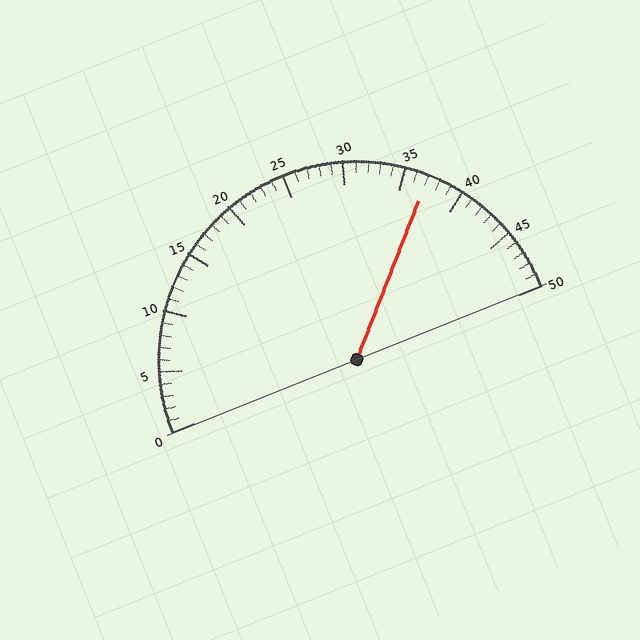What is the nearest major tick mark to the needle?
The nearest major tick mark is 35.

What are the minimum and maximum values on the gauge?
The gauge ranges from 0 to 50.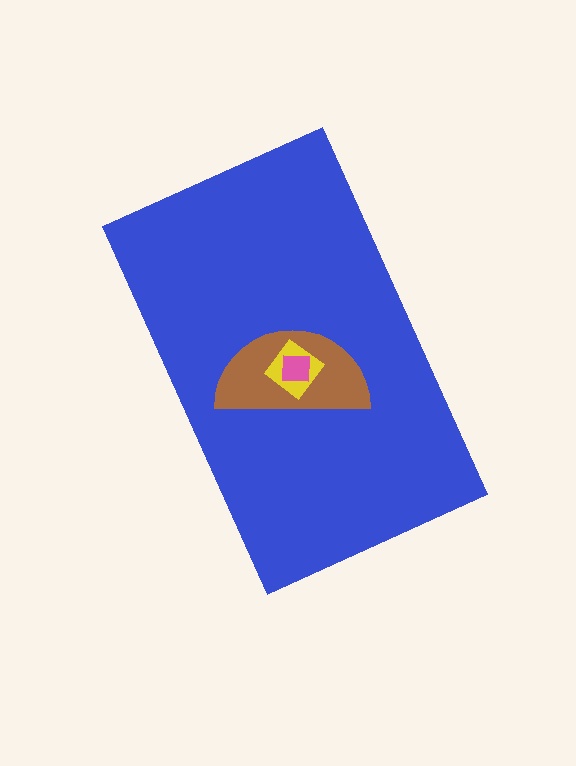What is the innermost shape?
The pink square.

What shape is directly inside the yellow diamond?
The pink square.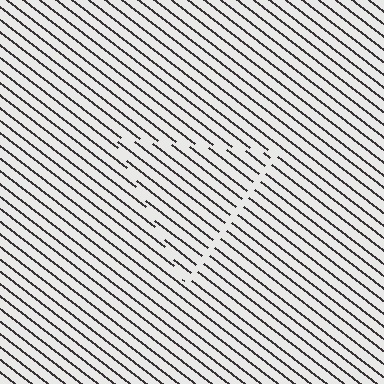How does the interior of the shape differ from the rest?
The interior of the shape contains the same grating, shifted by half a period — the contour is defined by the phase discontinuity where line-ends from the inner and outer gratings abut.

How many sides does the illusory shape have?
3 sides — the line-ends trace a triangle.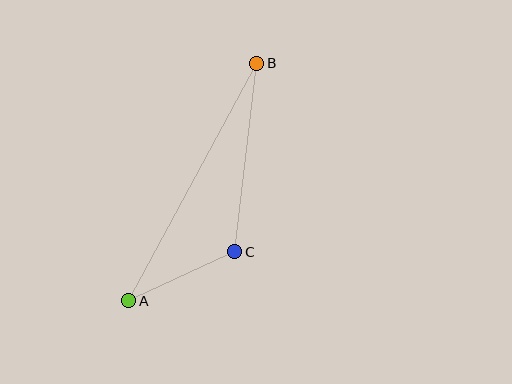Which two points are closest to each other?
Points A and C are closest to each other.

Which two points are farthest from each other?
Points A and B are farthest from each other.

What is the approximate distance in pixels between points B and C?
The distance between B and C is approximately 190 pixels.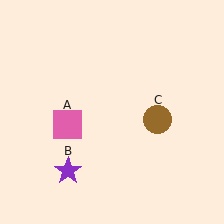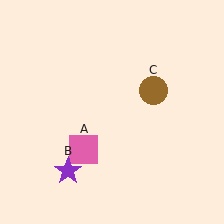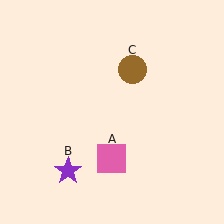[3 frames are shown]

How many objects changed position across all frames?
2 objects changed position: pink square (object A), brown circle (object C).